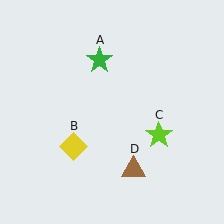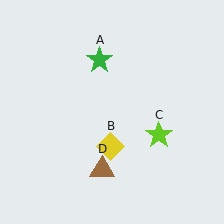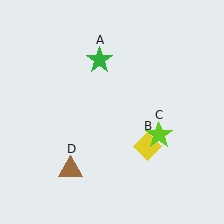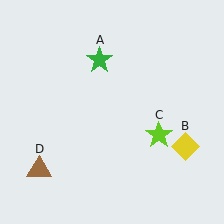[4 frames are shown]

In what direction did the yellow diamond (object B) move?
The yellow diamond (object B) moved right.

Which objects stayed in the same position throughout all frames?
Green star (object A) and lime star (object C) remained stationary.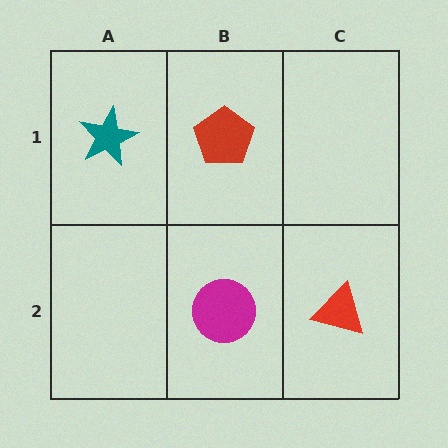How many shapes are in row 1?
2 shapes.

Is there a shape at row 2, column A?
No, that cell is empty.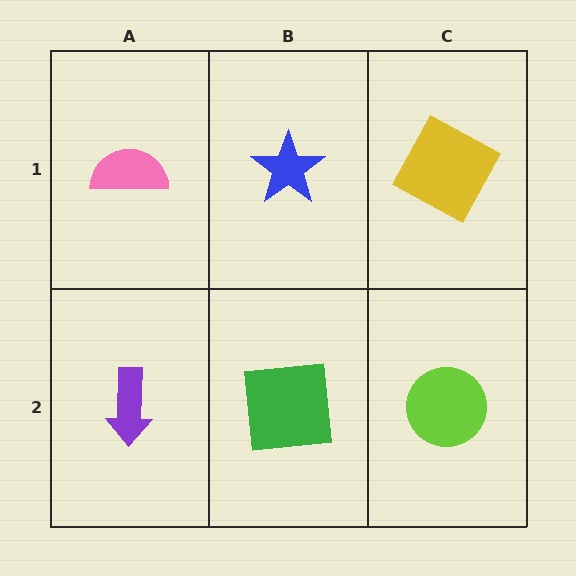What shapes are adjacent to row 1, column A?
A purple arrow (row 2, column A), a blue star (row 1, column B).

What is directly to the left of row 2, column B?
A purple arrow.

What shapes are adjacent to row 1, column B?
A green square (row 2, column B), a pink semicircle (row 1, column A), a yellow square (row 1, column C).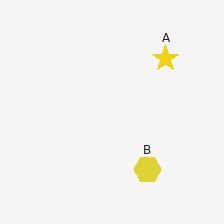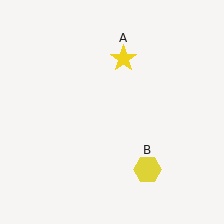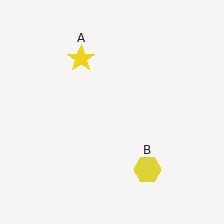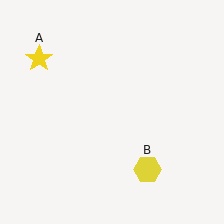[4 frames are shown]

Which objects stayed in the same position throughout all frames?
Yellow hexagon (object B) remained stationary.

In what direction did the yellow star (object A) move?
The yellow star (object A) moved left.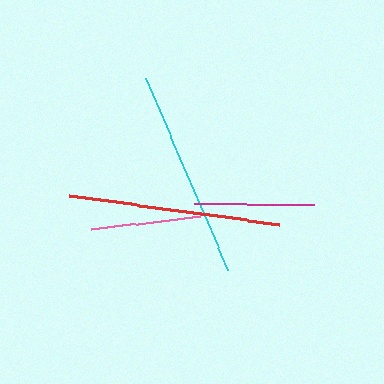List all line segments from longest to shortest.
From longest to shortest: red, cyan, magenta, pink.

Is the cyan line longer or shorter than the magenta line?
The cyan line is longer than the magenta line.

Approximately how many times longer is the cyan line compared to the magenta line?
The cyan line is approximately 1.8 times the length of the magenta line.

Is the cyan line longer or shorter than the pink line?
The cyan line is longer than the pink line.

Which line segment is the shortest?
The pink line is the shortest at approximately 110 pixels.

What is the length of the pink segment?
The pink segment is approximately 110 pixels long.